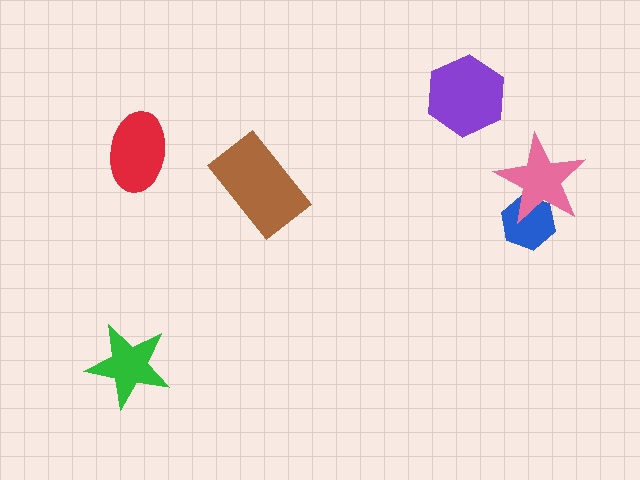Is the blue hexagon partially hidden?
Yes, it is partially covered by another shape.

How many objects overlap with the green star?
0 objects overlap with the green star.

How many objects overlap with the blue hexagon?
1 object overlaps with the blue hexagon.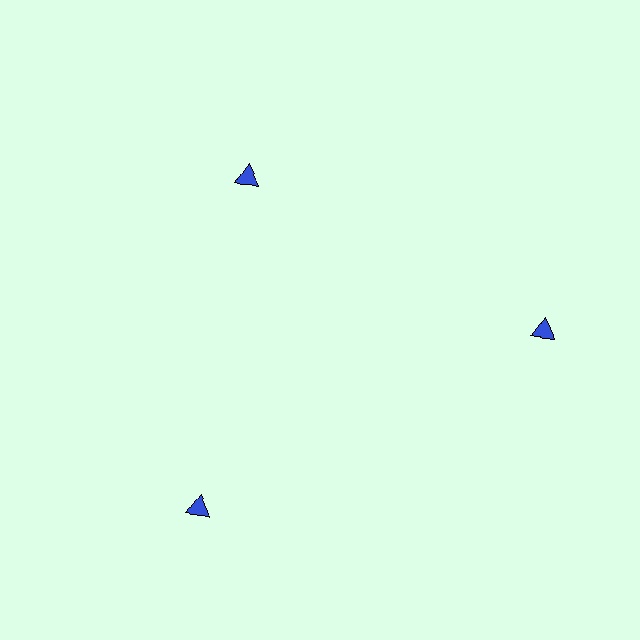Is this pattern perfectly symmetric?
No. The 3 blue triangles are arranged in a ring, but one element near the 11 o'clock position is pulled inward toward the center, breaking the 3-fold rotational symmetry.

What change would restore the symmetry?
The symmetry would be restored by moving it outward, back onto the ring so that all 3 triangles sit at equal angles and equal distance from the center.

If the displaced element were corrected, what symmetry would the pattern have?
It would have 3-fold rotational symmetry — the pattern would map onto itself every 120 degrees.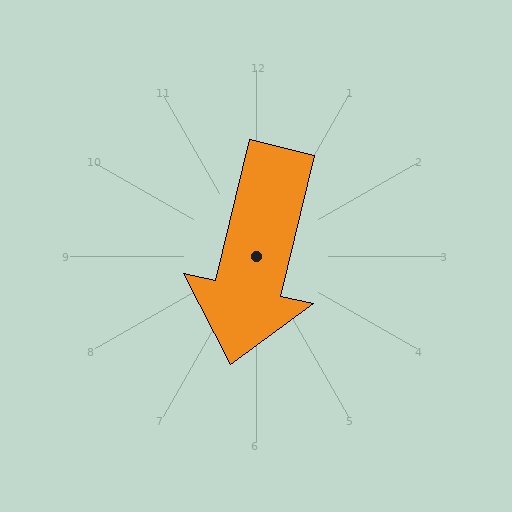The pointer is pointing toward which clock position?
Roughly 6 o'clock.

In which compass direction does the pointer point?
South.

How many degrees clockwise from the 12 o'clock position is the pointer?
Approximately 193 degrees.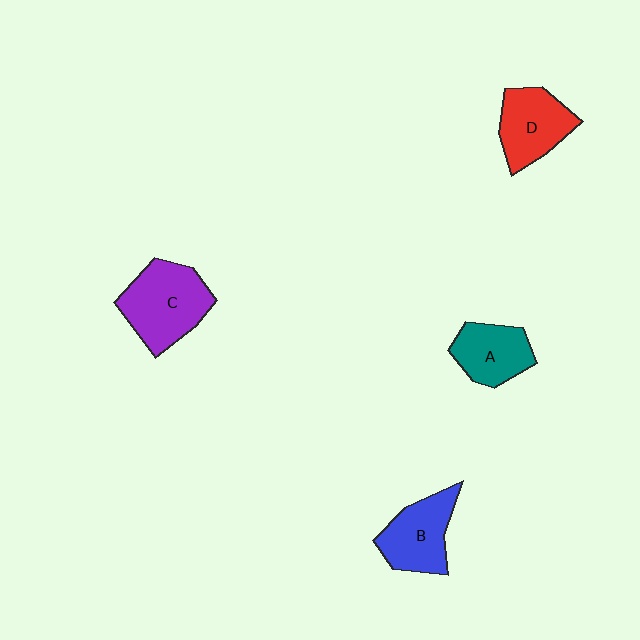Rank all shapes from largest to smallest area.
From largest to smallest: C (purple), B (blue), D (red), A (teal).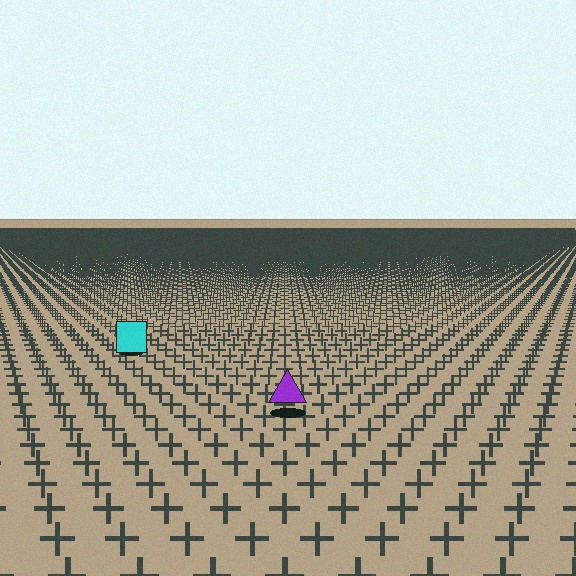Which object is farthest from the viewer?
The cyan square is farthest from the viewer. It appears smaller and the ground texture around it is denser.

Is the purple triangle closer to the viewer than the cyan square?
Yes. The purple triangle is closer — you can tell from the texture gradient: the ground texture is coarser near it.